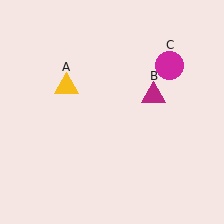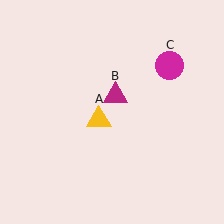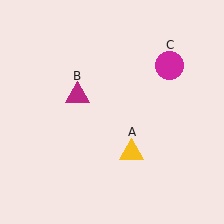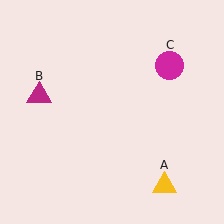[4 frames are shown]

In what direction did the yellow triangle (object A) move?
The yellow triangle (object A) moved down and to the right.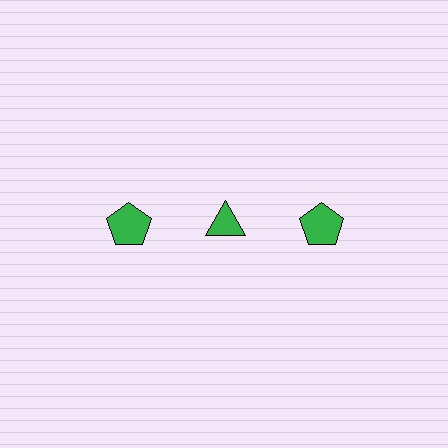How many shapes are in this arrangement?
There are 3 shapes arranged in a grid pattern.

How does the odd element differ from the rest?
It has a different shape: triangle instead of pentagon.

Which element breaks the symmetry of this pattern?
The green triangle in the top row, second from left column breaks the symmetry. All other shapes are green pentagons.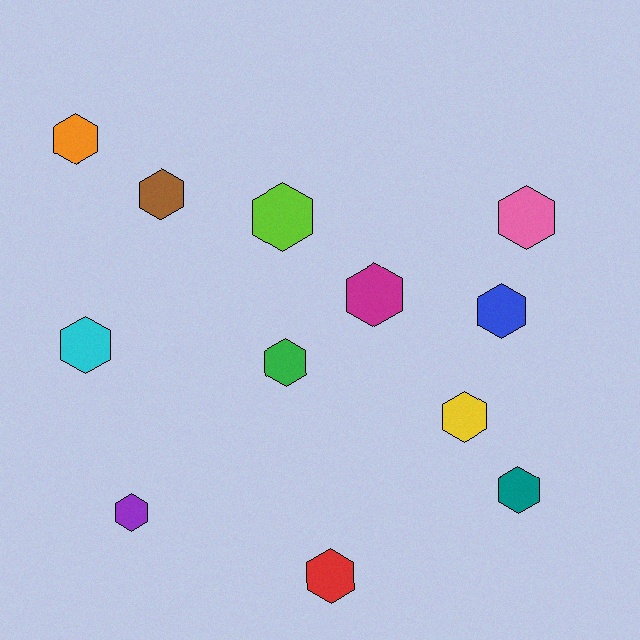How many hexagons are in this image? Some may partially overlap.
There are 12 hexagons.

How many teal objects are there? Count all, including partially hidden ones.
There is 1 teal object.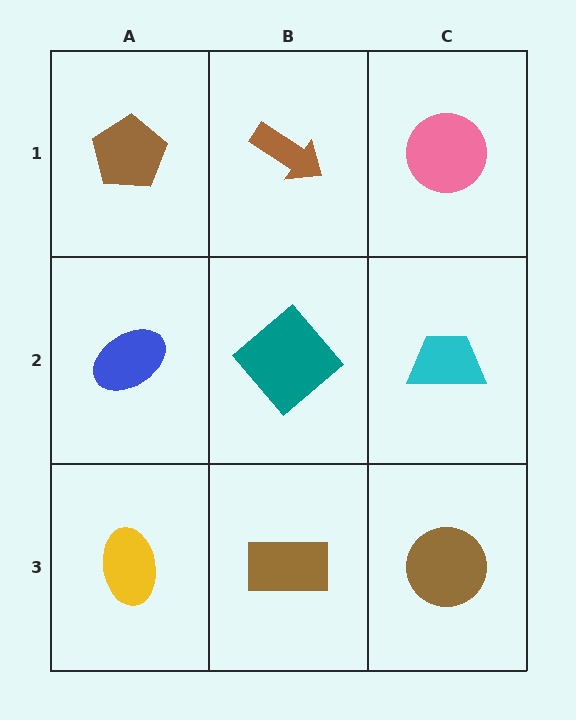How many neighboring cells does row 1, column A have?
2.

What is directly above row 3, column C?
A cyan trapezoid.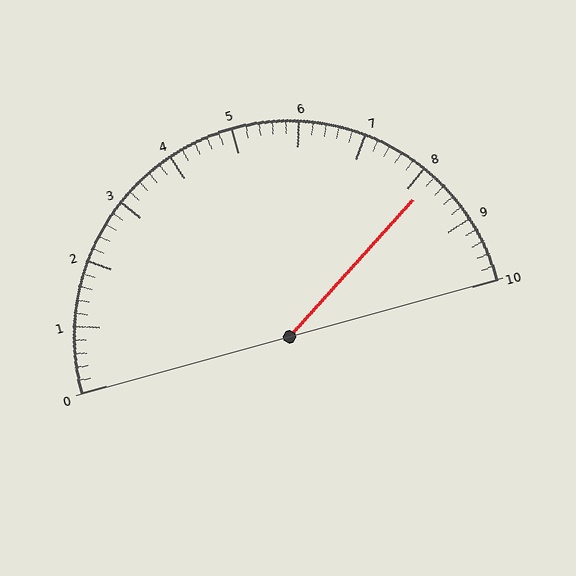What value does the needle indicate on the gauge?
The needle indicates approximately 8.2.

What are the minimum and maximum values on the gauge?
The gauge ranges from 0 to 10.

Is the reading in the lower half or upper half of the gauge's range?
The reading is in the upper half of the range (0 to 10).